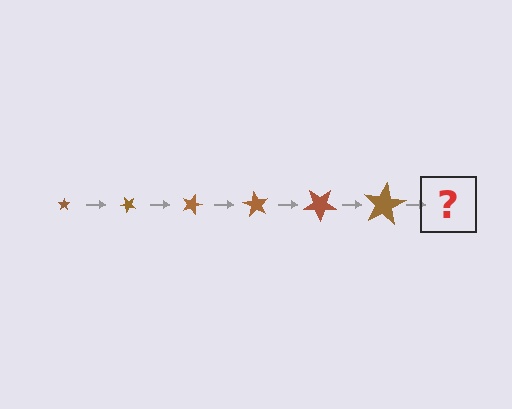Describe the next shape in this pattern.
It should be a star, larger than the previous one and rotated 270 degrees from the start.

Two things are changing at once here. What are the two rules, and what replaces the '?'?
The two rules are that the star grows larger each step and it rotates 45 degrees each step. The '?' should be a star, larger than the previous one and rotated 270 degrees from the start.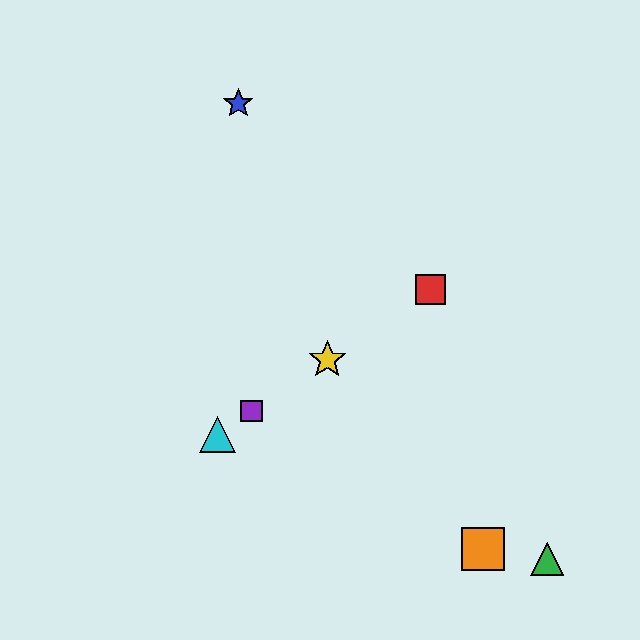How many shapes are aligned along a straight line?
4 shapes (the red square, the yellow star, the purple square, the cyan triangle) are aligned along a straight line.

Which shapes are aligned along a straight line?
The red square, the yellow star, the purple square, the cyan triangle are aligned along a straight line.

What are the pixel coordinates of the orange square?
The orange square is at (483, 549).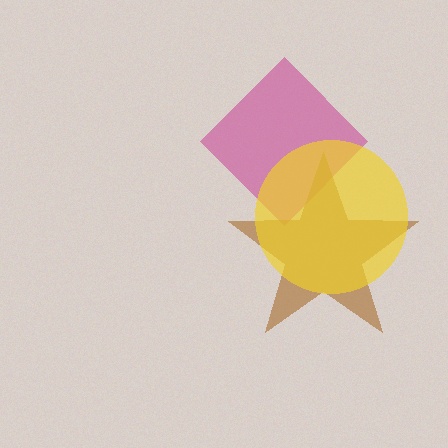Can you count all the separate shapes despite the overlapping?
Yes, there are 3 separate shapes.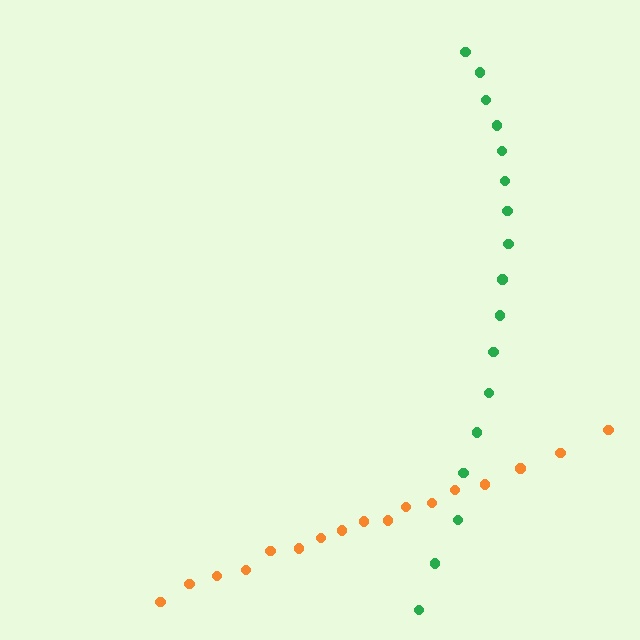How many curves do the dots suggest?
There are 2 distinct paths.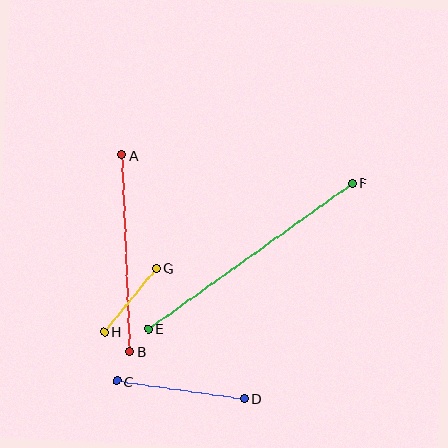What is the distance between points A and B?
The distance is approximately 197 pixels.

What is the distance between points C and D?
The distance is approximately 128 pixels.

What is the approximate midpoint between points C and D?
The midpoint is at approximately (180, 390) pixels.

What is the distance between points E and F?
The distance is approximately 251 pixels.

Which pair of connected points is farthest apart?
Points E and F are farthest apart.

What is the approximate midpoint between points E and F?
The midpoint is at approximately (250, 256) pixels.